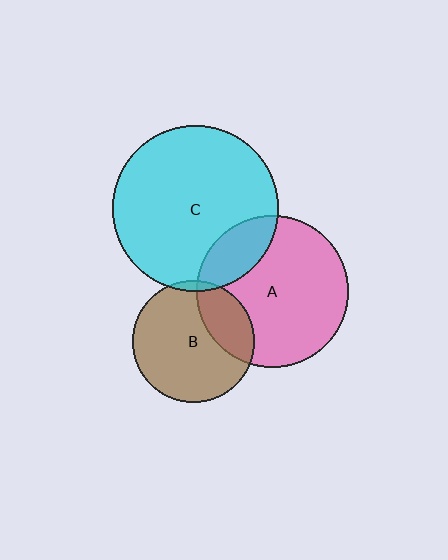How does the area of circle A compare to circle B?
Approximately 1.6 times.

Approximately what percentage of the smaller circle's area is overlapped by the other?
Approximately 5%.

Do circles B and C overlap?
Yes.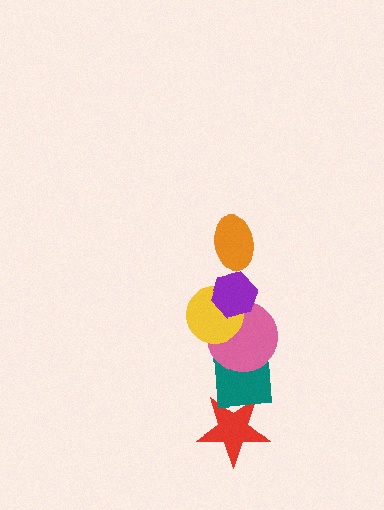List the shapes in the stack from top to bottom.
From top to bottom: the orange ellipse, the purple hexagon, the yellow circle, the pink circle, the teal square, the red star.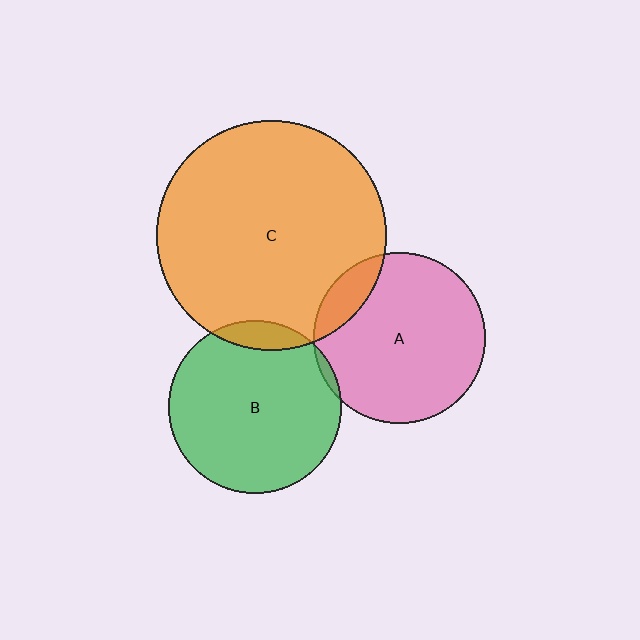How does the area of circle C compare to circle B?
Approximately 1.8 times.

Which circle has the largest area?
Circle C (orange).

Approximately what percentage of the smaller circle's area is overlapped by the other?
Approximately 10%.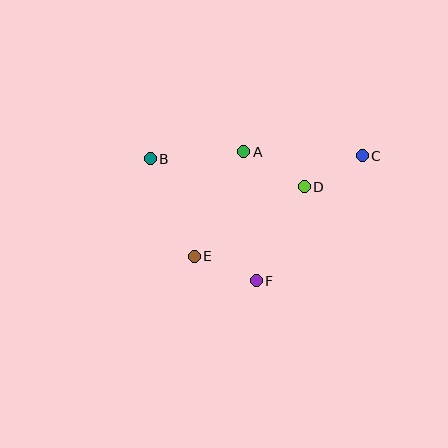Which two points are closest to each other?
Points C and D are closest to each other.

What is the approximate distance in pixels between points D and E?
The distance between D and E is approximately 130 pixels.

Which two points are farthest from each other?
Points B and C are farthest from each other.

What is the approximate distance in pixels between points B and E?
The distance between B and E is approximately 107 pixels.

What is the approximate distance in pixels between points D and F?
The distance between D and F is approximately 106 pixels.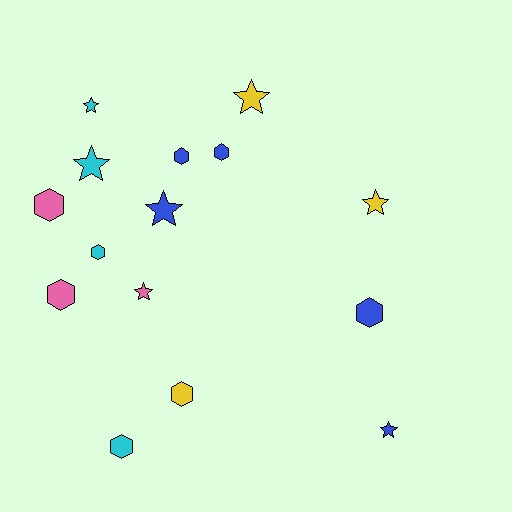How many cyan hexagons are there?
There are 2 cyan hexagons.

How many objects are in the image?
There are 15 objects.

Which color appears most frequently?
Blue, with 5 objects.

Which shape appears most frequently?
Hexagon, with 8 objects.